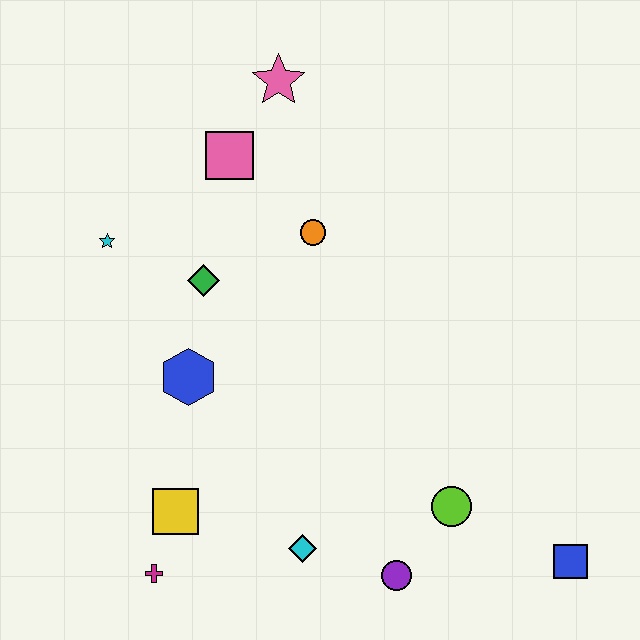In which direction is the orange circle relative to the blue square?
The orange circle is above the blue square.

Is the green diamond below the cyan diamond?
No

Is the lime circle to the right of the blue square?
No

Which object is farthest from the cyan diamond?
The pink star is farthest from the cyan diamond.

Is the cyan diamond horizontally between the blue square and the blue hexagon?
Yes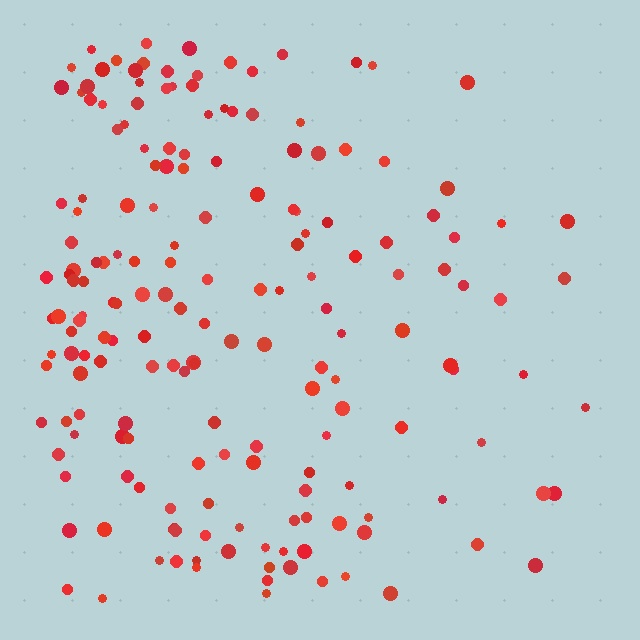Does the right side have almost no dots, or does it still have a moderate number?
Still a moderate number, just noticeably fewer than the left.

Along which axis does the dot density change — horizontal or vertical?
Horizontal.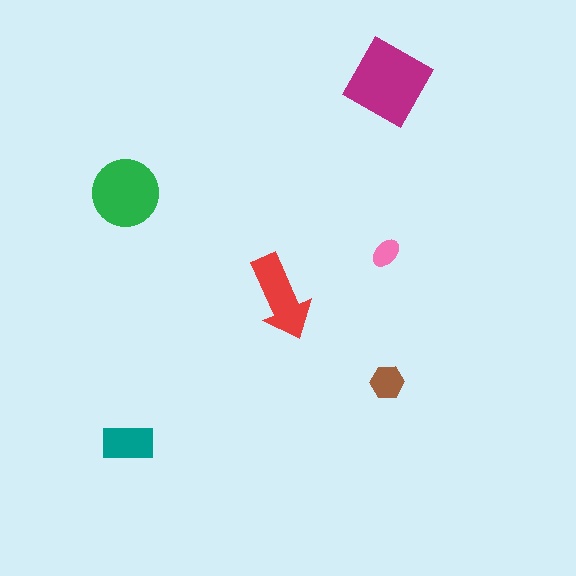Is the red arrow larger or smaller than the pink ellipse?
Larger.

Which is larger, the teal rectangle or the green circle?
The green circle.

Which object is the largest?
The magenta diamond.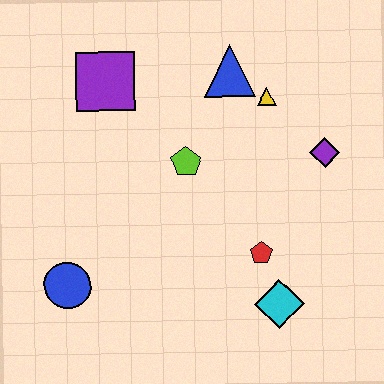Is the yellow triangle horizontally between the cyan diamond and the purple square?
Yes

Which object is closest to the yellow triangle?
The blue triangle is closest to the yellow triangle.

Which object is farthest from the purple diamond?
The blue circle is farthest from the purple diamond.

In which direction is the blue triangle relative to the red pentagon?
The blue triangle is above the red pentagon.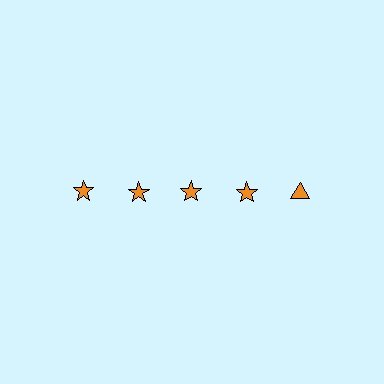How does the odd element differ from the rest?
It has a different shape: triangle instead of star.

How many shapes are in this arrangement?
There are 5 shapes arranged in a grid pattern.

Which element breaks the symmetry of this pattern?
The orange triangle in the top row, rightmost column breaks the symmetry. All other shapes are orange stars.